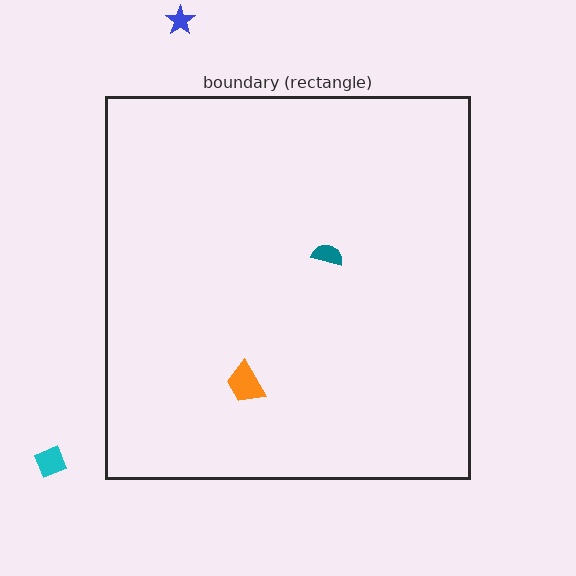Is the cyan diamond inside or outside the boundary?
Outside.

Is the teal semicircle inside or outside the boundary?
Inside.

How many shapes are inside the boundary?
2 inside, 2 outside.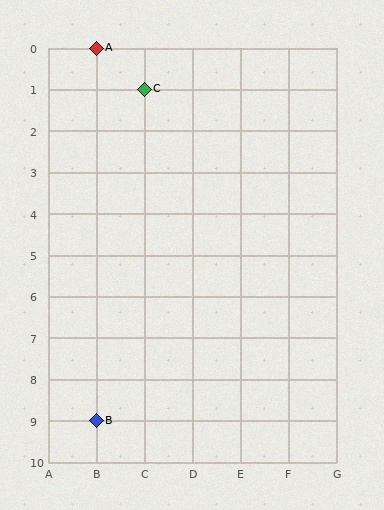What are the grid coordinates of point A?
Point A is at grid coordinates (B, 0).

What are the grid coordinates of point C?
Point C is at grid coordinates (C, 1).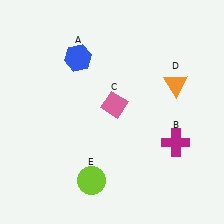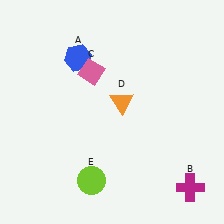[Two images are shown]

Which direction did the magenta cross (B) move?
The magenta cross (B) moved down.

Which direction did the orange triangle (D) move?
The orange triangle (D) moved left.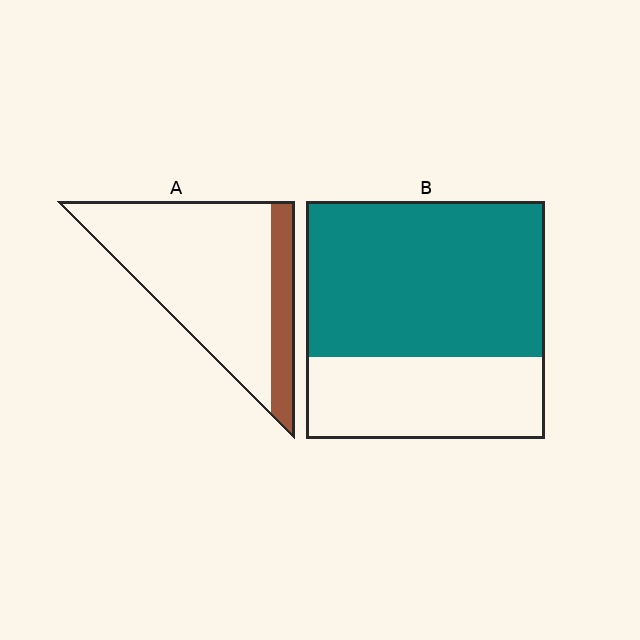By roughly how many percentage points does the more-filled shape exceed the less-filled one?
By roughly 45 percentage points (B over A).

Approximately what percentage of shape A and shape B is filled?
A is approximately 20% and B is approximately 65%.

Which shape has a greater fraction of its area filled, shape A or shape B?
Shape B.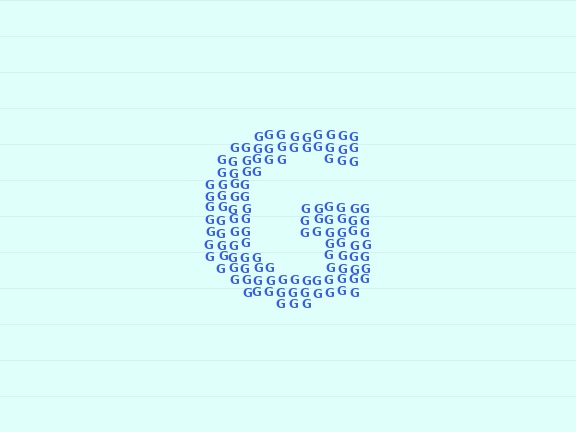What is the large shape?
The large shape is the letter G.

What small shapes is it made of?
It is made of small letter G's.